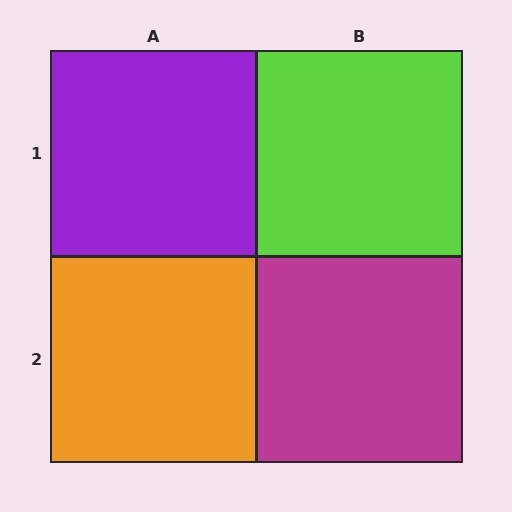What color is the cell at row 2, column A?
Orange.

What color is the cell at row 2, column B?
Magenta.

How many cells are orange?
1 cell is orange.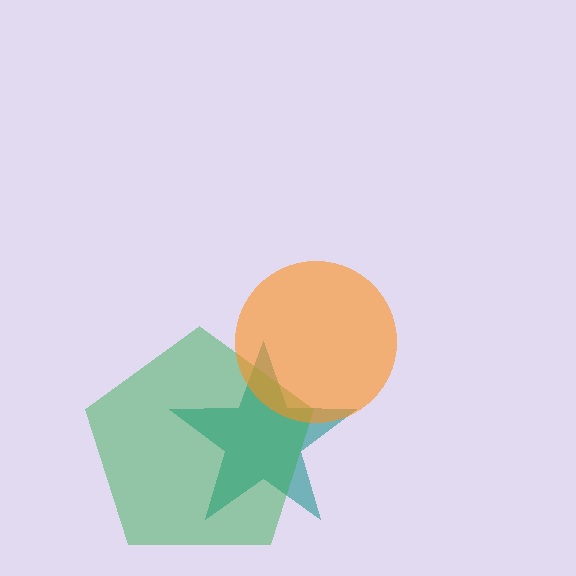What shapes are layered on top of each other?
The layered shapes are: a teal star, a green pentagon, an orange circle.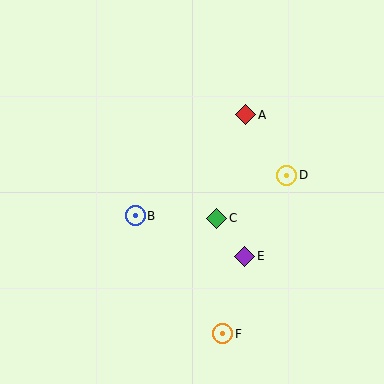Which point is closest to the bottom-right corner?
Point F is closest to the bottom-right corner.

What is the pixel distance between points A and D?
The distance between A and D is 73 pixels.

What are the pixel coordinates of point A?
Point A is at (246, 115).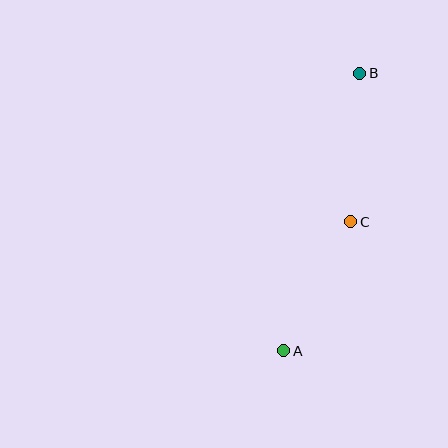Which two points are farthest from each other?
Points A and B are farthest from each other.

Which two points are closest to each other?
Points A and C are closest to each other.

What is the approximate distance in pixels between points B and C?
The distance between B and C is approximately 149 pixels.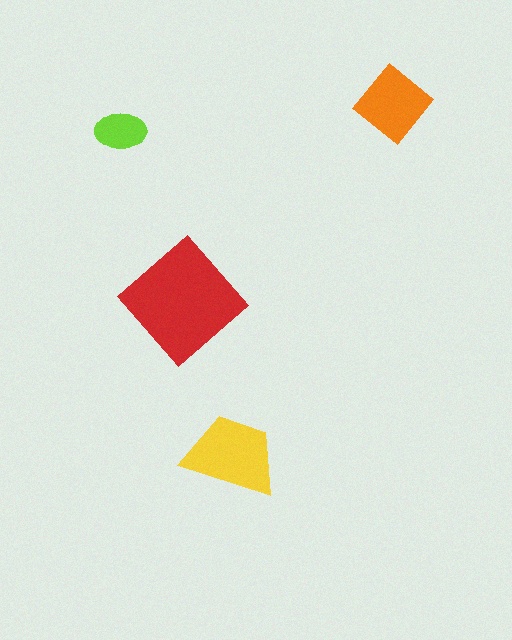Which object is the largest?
The red diamond.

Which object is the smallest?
The lime ellipse.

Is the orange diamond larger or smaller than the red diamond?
Smaller.